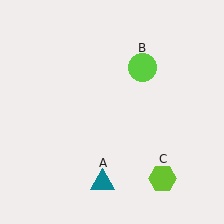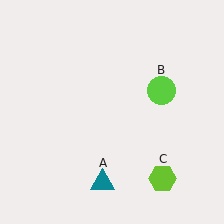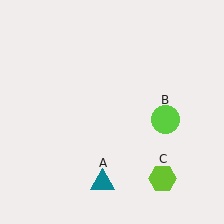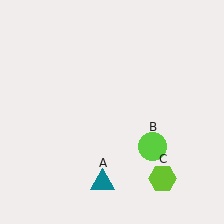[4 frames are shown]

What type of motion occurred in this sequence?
The lime circle (object B) rotated clockwise around the center of the scene.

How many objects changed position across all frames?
1 object changed position: lime circle (object B).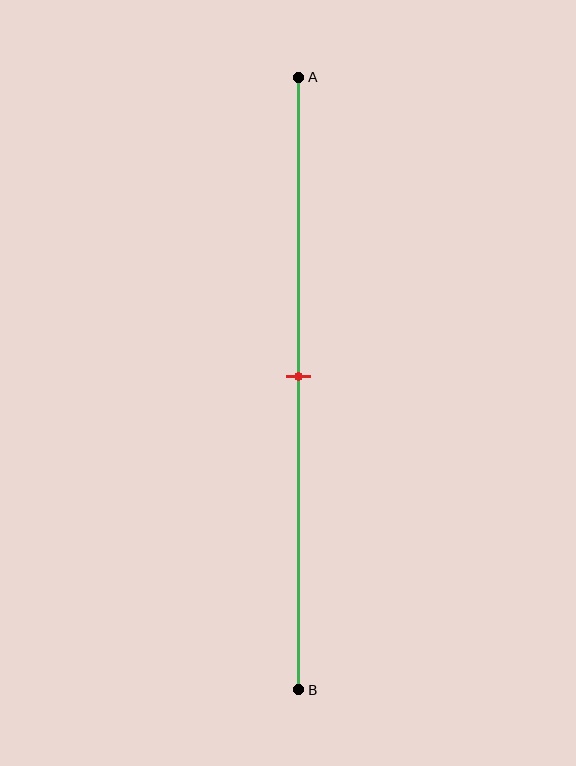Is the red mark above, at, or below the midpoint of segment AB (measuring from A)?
The red mark is approximately at the midpoint of segment AB.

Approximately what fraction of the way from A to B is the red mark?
The red mark is approximately 50% of the way from A to B.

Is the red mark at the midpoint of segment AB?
Yes, the mark is approximately at the midpoint.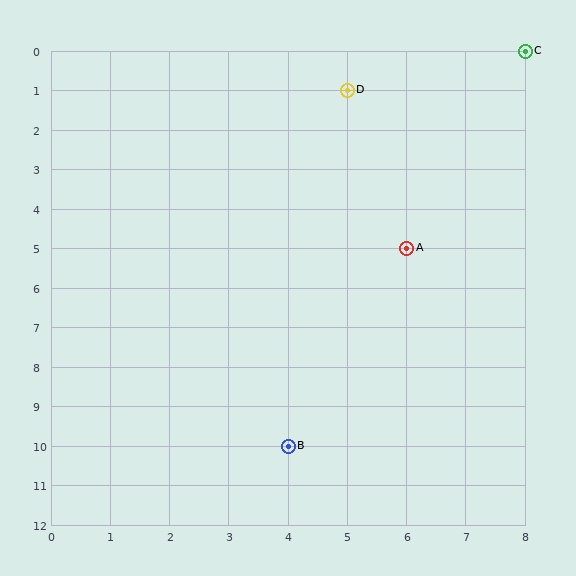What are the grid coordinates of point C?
Point C is at grid coordinates (8, 0).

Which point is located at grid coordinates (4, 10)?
Point B is at (4, 10).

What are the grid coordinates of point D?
Point D is at grid coordinates (5, 1).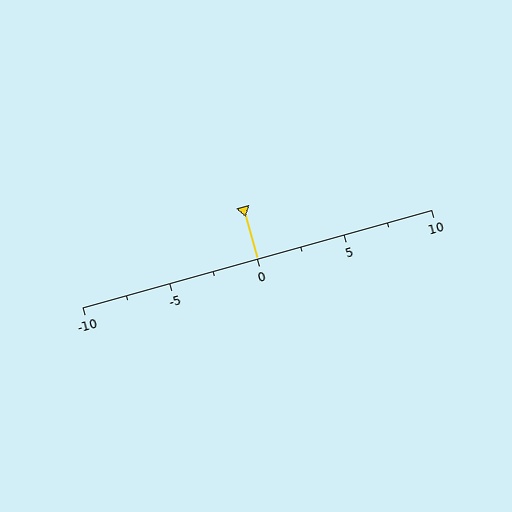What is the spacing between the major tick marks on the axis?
The major ticks are spaced 5 apart.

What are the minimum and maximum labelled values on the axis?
The axis runs from -10 to 10.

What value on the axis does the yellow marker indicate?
The marker indicates approximately 0.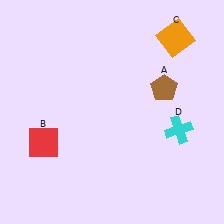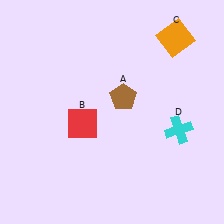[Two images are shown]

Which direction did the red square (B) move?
The red square (B) moved right.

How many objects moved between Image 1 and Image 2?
2 objects moved between the two images.